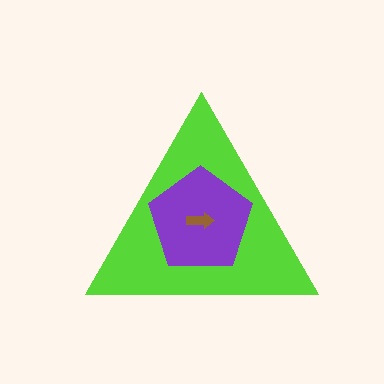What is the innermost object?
The brown arrow.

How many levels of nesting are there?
3.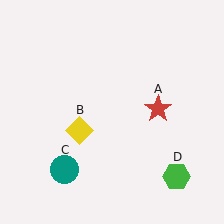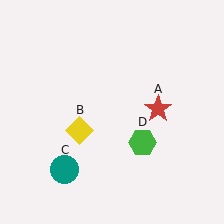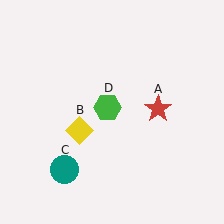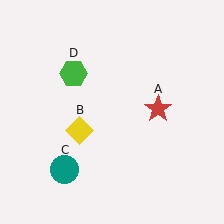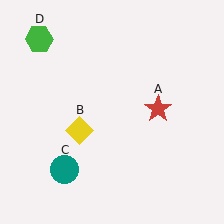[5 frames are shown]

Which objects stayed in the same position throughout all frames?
Red star (object A) and yellow diamond (object B) and teal circle (object C) remained stationary.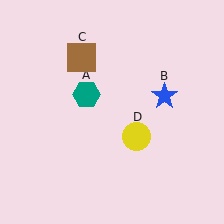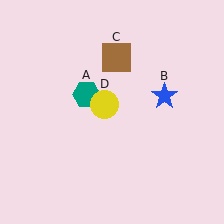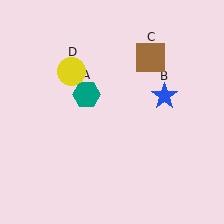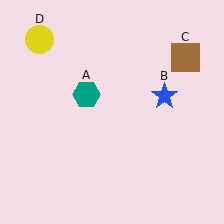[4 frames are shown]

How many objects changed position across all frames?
2 objects changed position: brown square (object C), yellow circle (object D).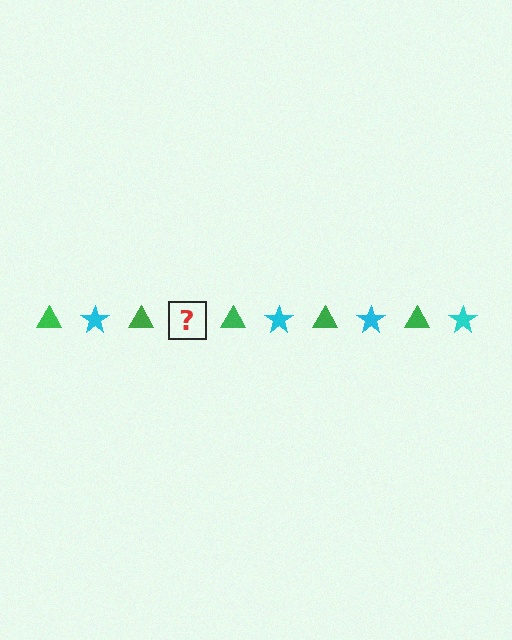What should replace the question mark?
The question mark should be replaced with a cyan star.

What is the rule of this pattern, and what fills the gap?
The rule is that the pattern alternates between green triangle and cyan star. The gap should be filled with a cyan star.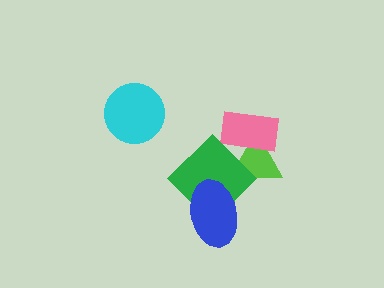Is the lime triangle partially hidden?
Yes, it is partially covered by another shape.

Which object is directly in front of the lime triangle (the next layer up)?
The pink rectangle is directly in front of the lime triangle.